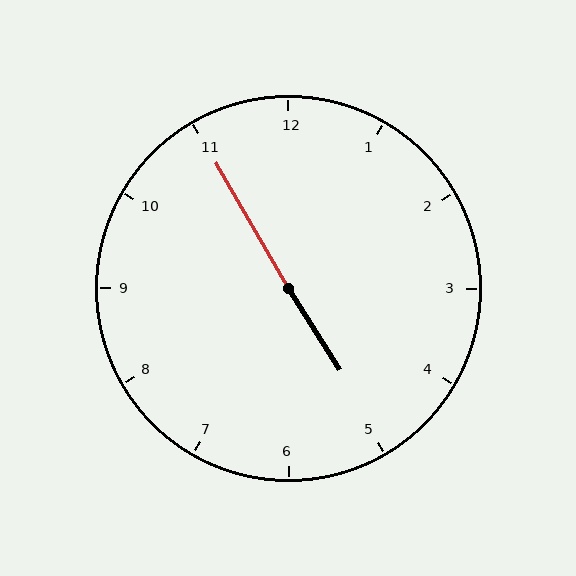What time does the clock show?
4:55.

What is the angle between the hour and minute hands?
Approximately 178 degrees.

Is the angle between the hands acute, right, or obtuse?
It is obtuse.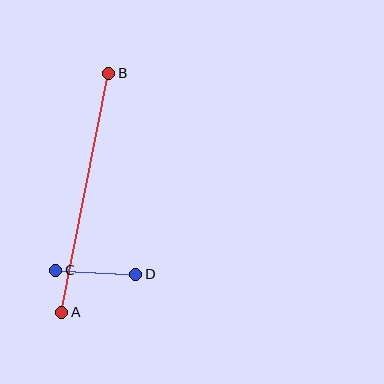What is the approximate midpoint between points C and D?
The midpoint is at approximately (96, 272) pixels.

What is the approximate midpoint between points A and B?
The midpoint is at approximately (85, 193) pixels.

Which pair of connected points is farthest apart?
Points A and B are farthest apart.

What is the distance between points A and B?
The distance is approximately 243 pixels.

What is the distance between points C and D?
The distance is approximately 80 pixels.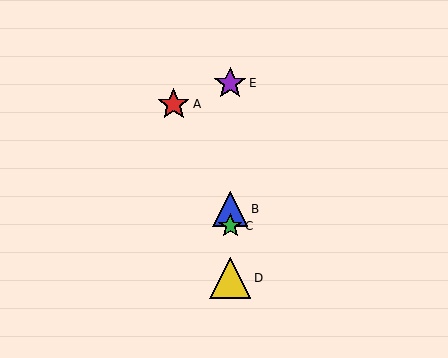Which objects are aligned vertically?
Objects B, C, D, E are aligned vertically.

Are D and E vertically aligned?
Yes, both are at x≈230.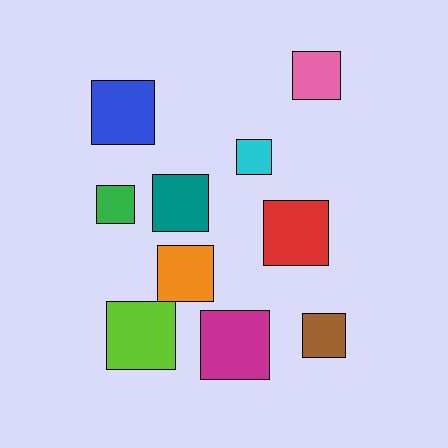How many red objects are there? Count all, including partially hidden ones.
There is 1 red object.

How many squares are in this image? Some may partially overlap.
There are 10 squares.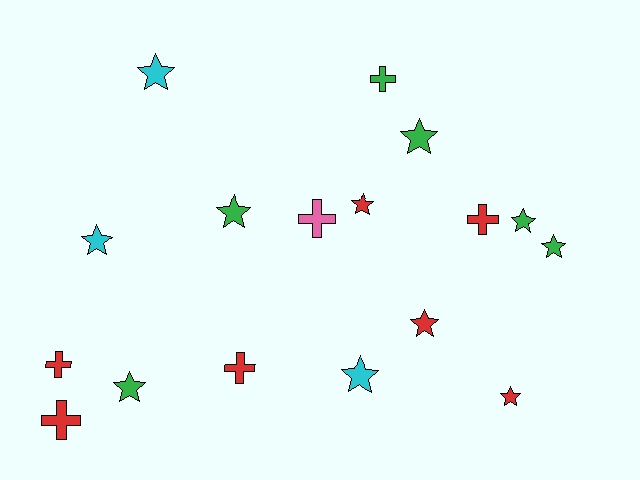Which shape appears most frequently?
Star, with 11 objects.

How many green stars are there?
There are 5 green stars.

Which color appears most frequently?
Red, with 7 objects.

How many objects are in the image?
There are 17 objects.